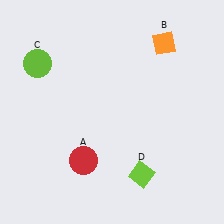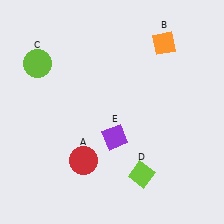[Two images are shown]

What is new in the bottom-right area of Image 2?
A purple diamond (E) was added in the bottom-right area of Image 2.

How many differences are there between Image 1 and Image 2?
There is 1 difference between the two images.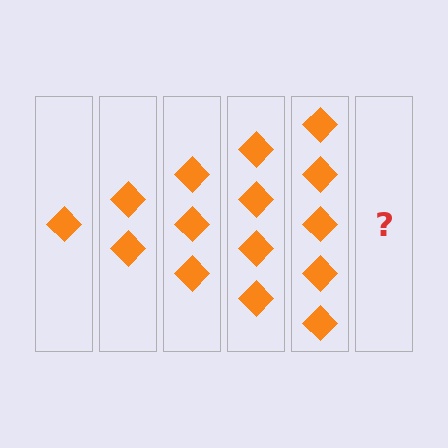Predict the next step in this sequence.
The next step is 6 diamonds.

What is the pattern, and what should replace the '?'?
The pattern is that each step adds one more diamond. The '?' should be 6 diamonds.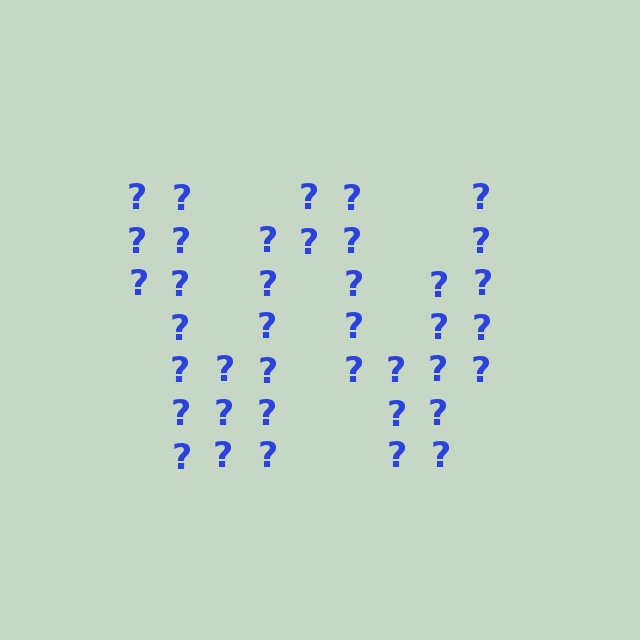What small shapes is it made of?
It is made of small question marks.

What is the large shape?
The large shape is the letter W.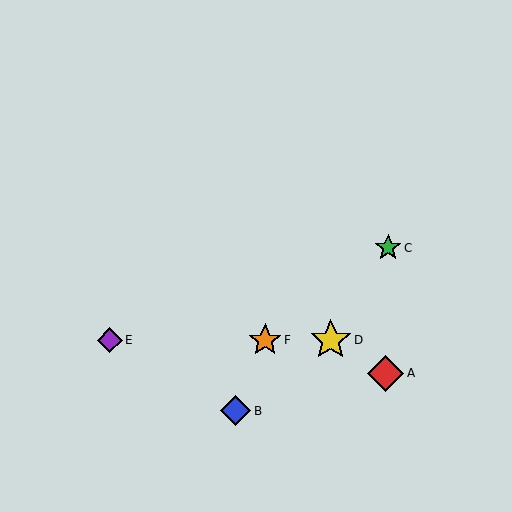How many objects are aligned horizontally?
3 objects (D, E, F) are aligned horizontally.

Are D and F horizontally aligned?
Yes, both are at y≈340.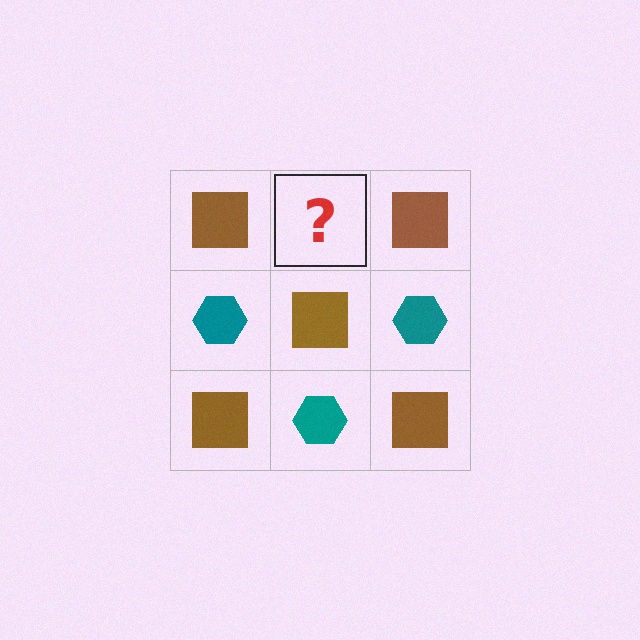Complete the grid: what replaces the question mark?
The question mark should be replaced with a teal hexagon.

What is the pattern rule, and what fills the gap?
The rule is that it alternates brown square and teal hexagon in a checkerboard pattern. The gap should be filled with a teal hexagon.